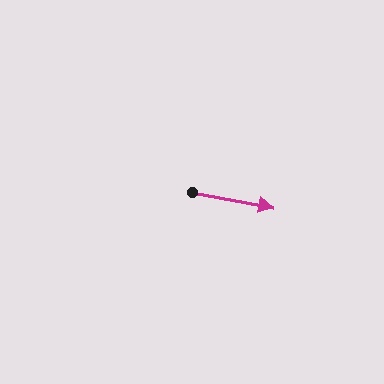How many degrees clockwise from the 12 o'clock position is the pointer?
Approximately 100 degrees.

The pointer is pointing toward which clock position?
Roughly 3 o'clock.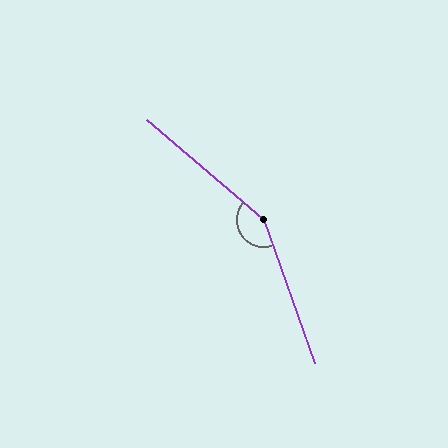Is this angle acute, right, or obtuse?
It is obtuse.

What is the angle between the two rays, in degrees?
Approximately 150 degrees.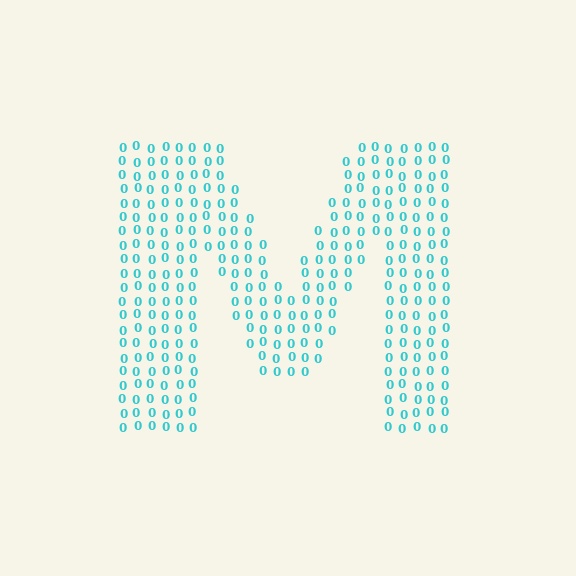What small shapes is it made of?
It is made of small digit 0's.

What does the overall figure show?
The overall figure shows the letter M.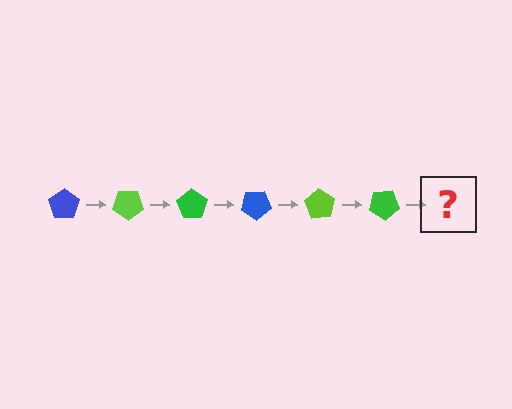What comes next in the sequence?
The next element should be a blue pentagon, rotated 210 degrees from the start.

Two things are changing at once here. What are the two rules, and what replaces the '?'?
The two rules are that it rotates 35 degrees each step and the color cycles through blue, lime, and green. The '?' should be a blue pentagon, rotated 210 degrees from the start.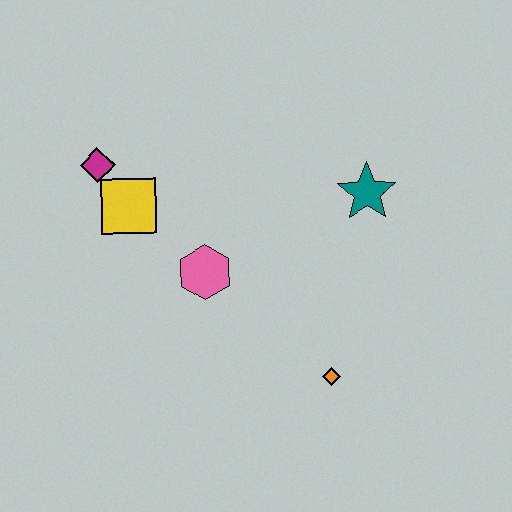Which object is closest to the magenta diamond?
The yellow square is closest to the magenta diamond.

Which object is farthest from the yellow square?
The orange diamond is farthest from the yellow square.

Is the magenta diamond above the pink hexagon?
Yes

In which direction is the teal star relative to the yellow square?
The teal star is to the right of the yellow square.